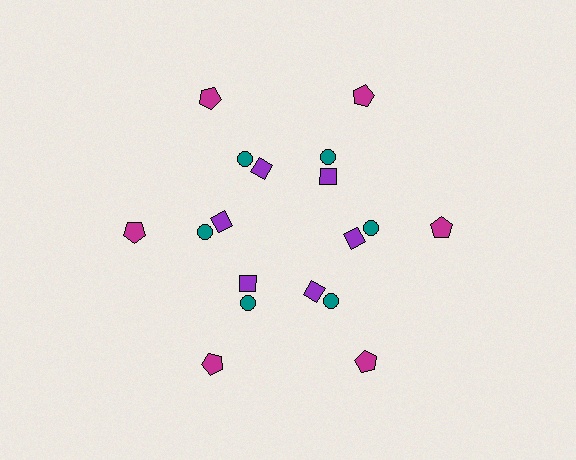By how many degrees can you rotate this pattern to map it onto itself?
The pattern maps onto itself every 60 degrees of rotation.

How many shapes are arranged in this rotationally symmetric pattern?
There are 18 shapes, arranged in 6 groups of 3.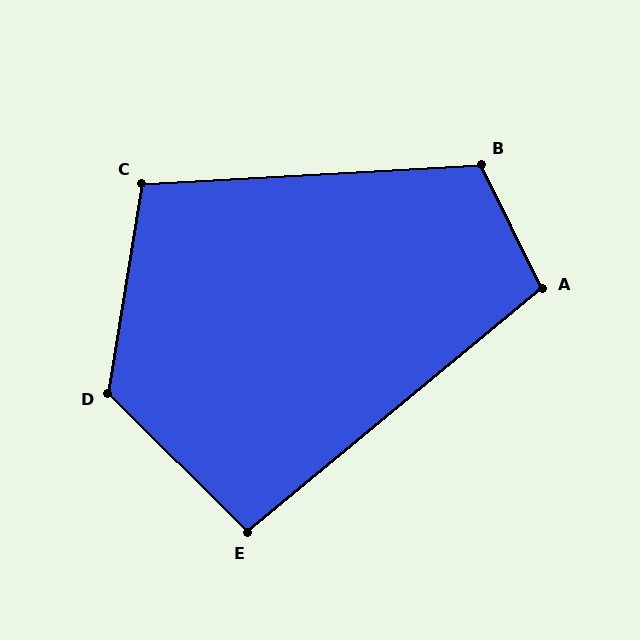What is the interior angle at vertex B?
Approximately 113 degrees (obtuse).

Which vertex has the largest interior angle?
D, at approximately 126 degrees.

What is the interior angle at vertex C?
Approximately 102 degrees (obtuse).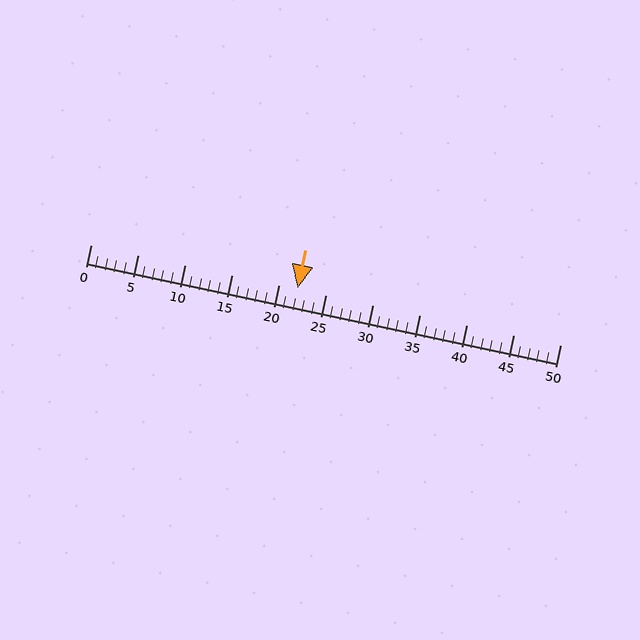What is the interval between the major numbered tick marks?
The major tick marks are spaced 5 units apart.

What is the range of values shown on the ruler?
The ruler shows values from 0 to 50.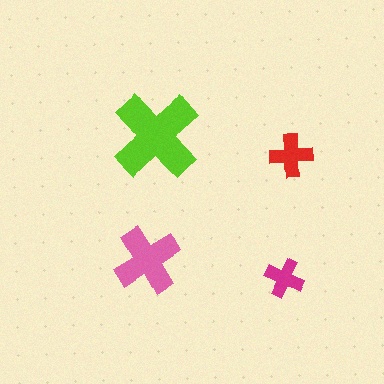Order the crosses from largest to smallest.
the lime one, the pink one, the red one, the magenta one.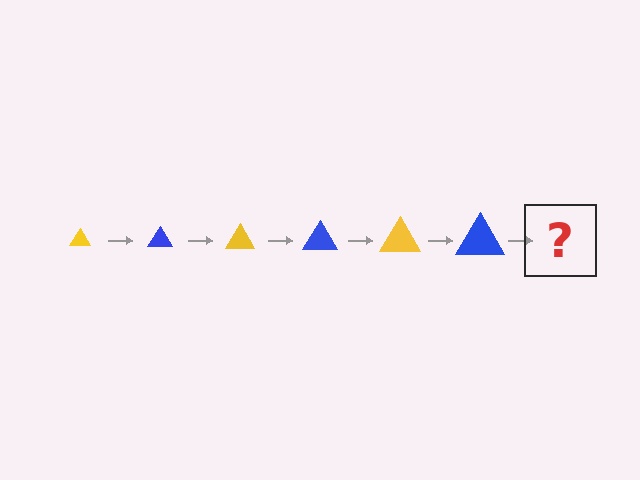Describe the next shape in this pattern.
It should be a yellow triangle, larger than the previous one.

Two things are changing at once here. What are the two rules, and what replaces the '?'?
The two rules are that the triangle grows larger each step and the color cycles through yellow and blue. The '?' should be a yellow triangle, larger than the previous one.